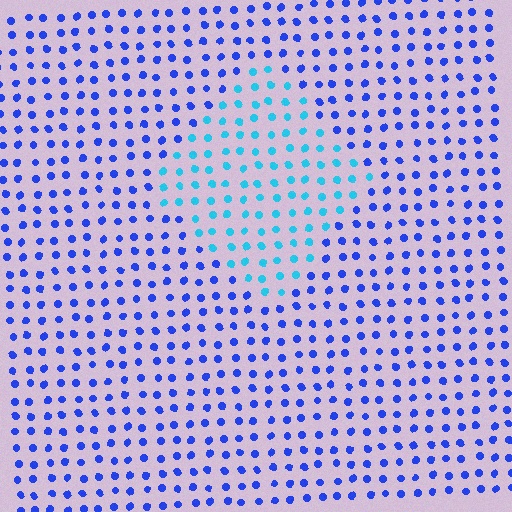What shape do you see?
I see a diamond.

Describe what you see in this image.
The image is filled with small blue elements in a uniform arrangement. A diamond-shaped region is visible where the elements are tinted to a slightly different hue, forming a subtle color boundary.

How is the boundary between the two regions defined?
The boundary is defined purely by a slight shift in hue (about 41 degrees). Spacing, size, and orientation are identical on both sides.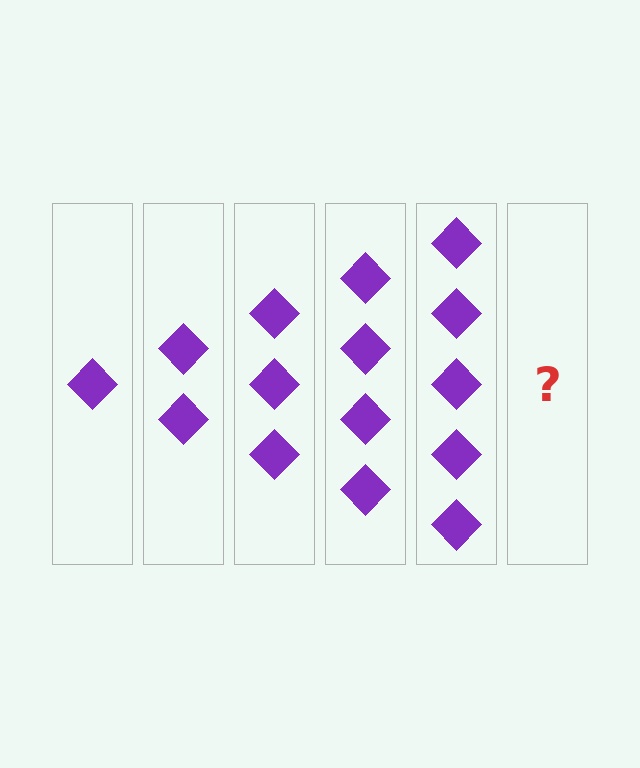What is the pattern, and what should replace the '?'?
The pattern is that each step adds one more diamond. The '?' should be 6 diamonds.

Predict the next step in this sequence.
The next step is 6 diamonds.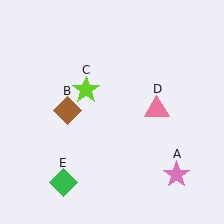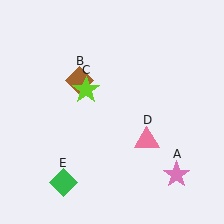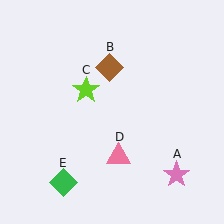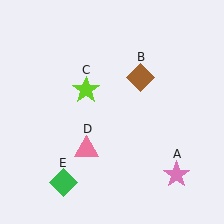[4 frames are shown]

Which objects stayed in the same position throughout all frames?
Pink star (object A) and lime star (object C) and green diamond (object E) remained stationary.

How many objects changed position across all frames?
2 objects changed position: brown diamond (object B), pink triangle (object D).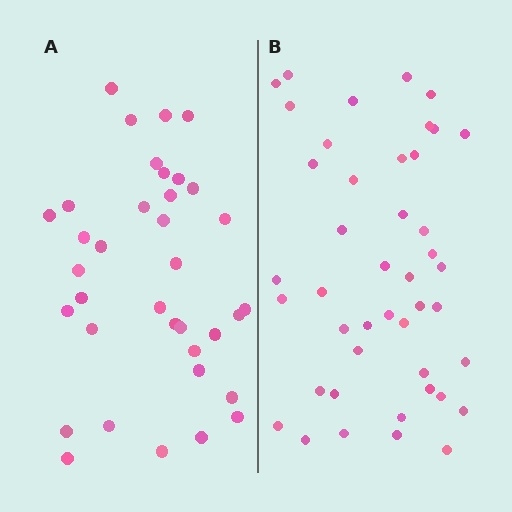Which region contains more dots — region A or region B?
Region B (the right region) has more dots.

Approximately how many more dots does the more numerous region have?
Region B has roughly 8 or so more dots than region A.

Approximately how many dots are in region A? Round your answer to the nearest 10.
About 40 dots. (The exact count is 36, which rounds to 40.)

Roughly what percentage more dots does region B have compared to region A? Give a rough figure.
About 20% more.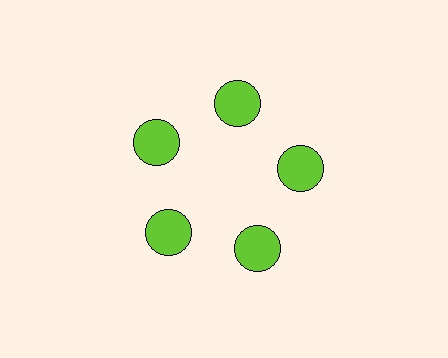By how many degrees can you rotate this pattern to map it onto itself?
The pattern maps onto itself every 72 degrees of rotation.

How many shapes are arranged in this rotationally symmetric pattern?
There are 5 shapes, arranged in 5 groups of 1.